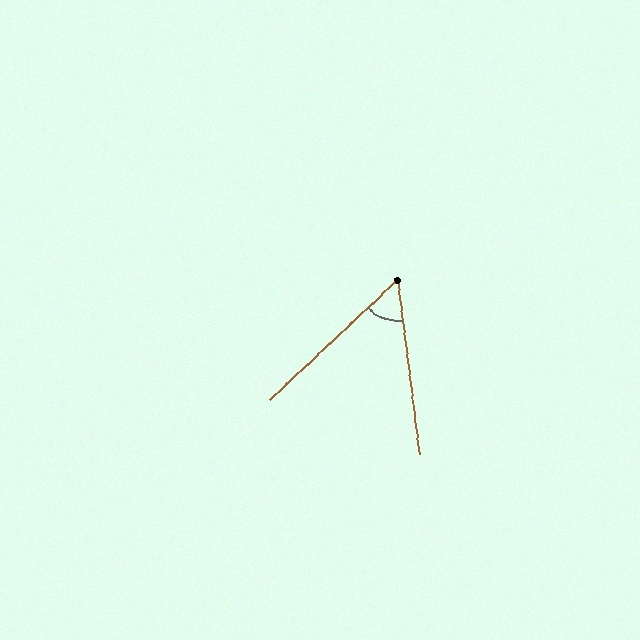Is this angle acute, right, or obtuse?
It is acute.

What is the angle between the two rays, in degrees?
Approximately 54 degrees.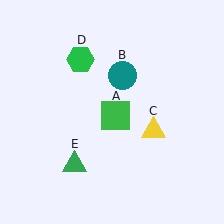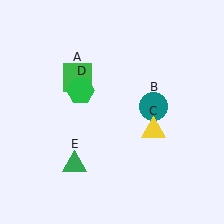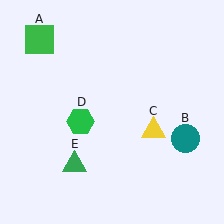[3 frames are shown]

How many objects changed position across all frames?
3 objects changed position: green square (object A), teal circle (object B), green hexagon (object D).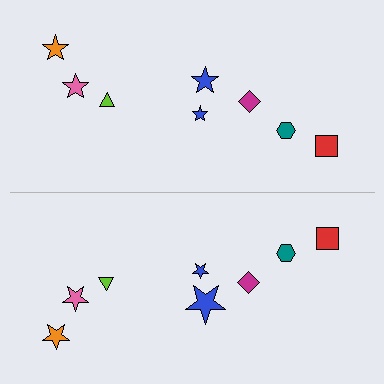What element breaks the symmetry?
The blue star on the bottom side has a different size than its mirror counterpart.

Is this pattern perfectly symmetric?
No, the pattern is not perfectly symmetric. The blue star on the bottom side has a different size than its mirror counterpart.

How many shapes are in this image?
There are 16 shapes in this image.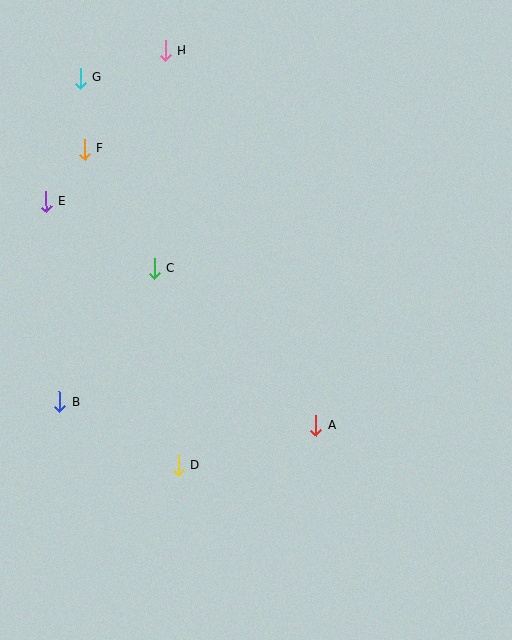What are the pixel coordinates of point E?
Point E is at (46, 202).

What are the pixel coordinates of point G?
Point G is at (80, 78).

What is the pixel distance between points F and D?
The distance between F and D is 330 pixels.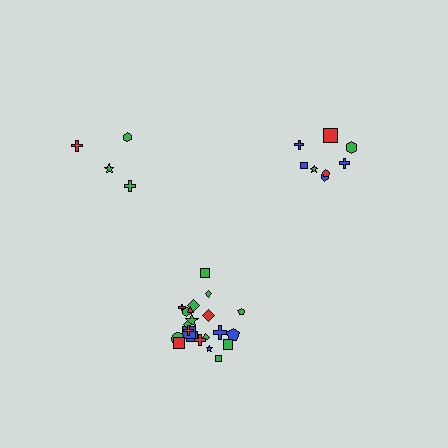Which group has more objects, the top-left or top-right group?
The top-right group.